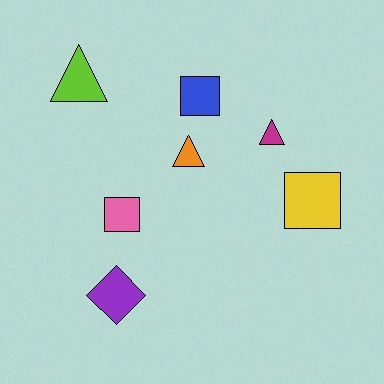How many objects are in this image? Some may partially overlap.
There are 7 objects.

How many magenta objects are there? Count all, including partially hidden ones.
There is 1 magenta object.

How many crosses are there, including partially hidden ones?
There are no crosses.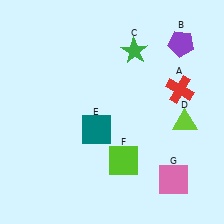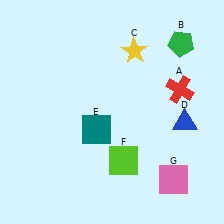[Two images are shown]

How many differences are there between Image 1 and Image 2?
There are 3 differences between the two images.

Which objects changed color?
B changed from purple to green. C changed from green to yellow. D changed from lime to blue.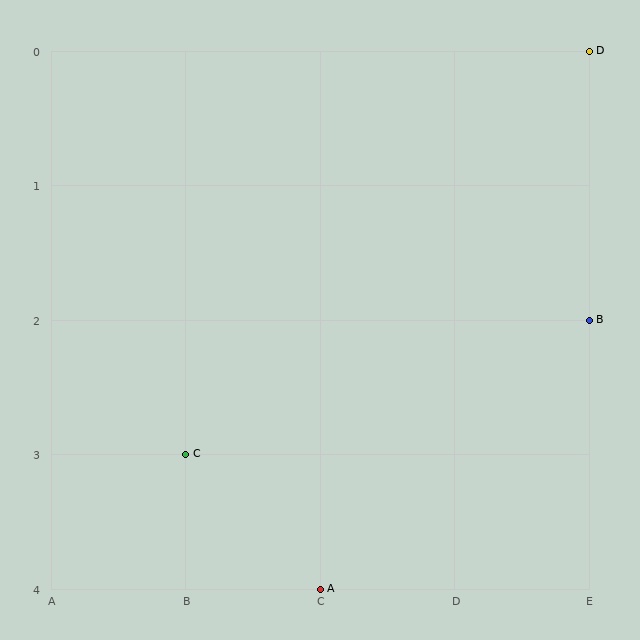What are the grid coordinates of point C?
Point C is at grid coordinates (B, 3).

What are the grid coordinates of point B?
Point B is at grid coordinates (E, 2).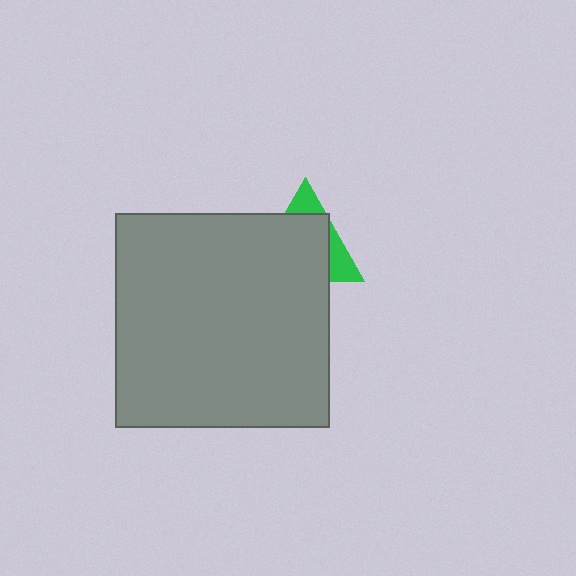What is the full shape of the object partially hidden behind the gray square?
The partially hidden object is a green triangle.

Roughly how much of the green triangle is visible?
A small part of it is visible (roughly 30%).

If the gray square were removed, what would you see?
You would see the complete green triangle.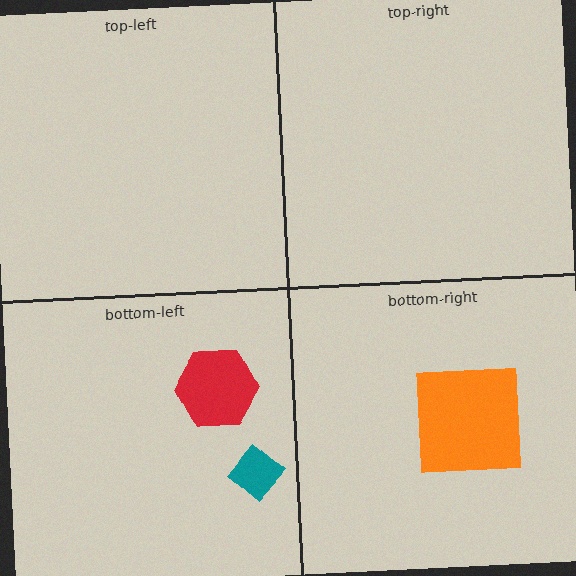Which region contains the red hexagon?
The bottom-left region.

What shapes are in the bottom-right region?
The orange square.